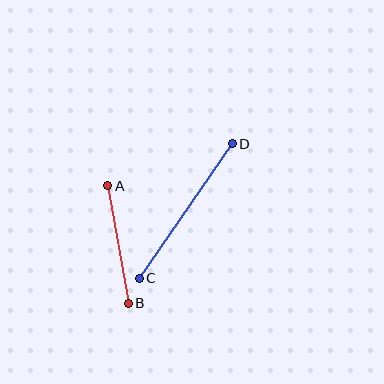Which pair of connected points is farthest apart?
Points C and D are farthest apart.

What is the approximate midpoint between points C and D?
The midpoint is at approximately (186, 211) pixels.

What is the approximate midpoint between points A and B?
The midpoint is at approximately (118, 244) pixels.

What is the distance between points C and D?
The distance is approximately 164 pixels.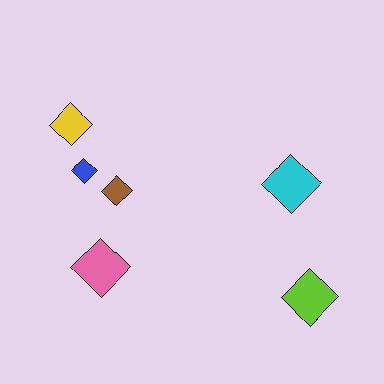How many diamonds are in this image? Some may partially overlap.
There are 6 diamonds.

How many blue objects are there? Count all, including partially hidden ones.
There is 1 blue object.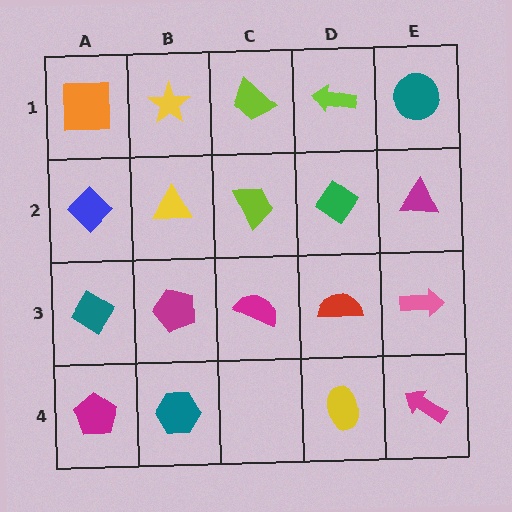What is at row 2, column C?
A lime trapezoid.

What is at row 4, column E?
A magenta arrow.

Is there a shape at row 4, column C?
No, that cell is empty.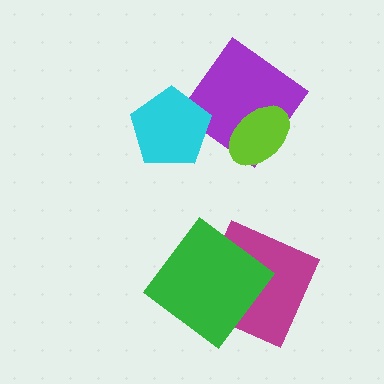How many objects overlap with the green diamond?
1 object overlaps with the green diamond.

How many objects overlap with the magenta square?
1 object overlaps with the magenta square.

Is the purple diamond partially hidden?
Yes, it is partially covered by another shape.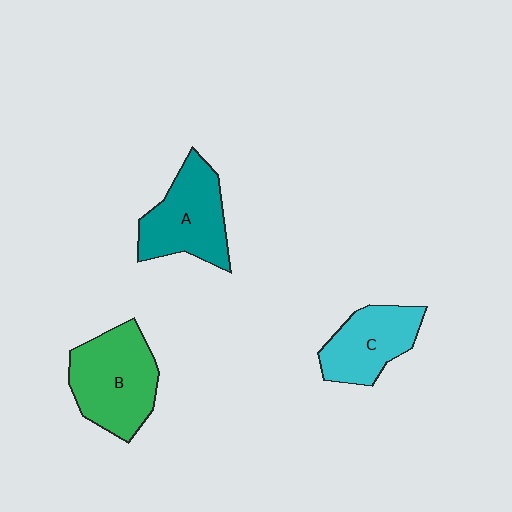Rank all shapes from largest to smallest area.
From largest to smallest: B (green), A (teal), C (cyan).